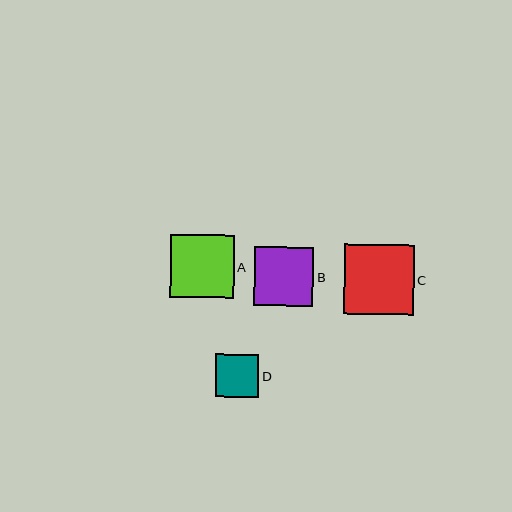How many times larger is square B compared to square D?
Square B is approximately 1.4 times the size of square D.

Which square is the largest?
Square C is the largest with a size of approximately 70 pixels.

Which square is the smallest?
Square D is the smallest with a size of approximately 43 pixels.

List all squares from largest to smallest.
From largest to smallest: C, A, B, D.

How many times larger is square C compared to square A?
Square C is approximately 1.1 times the size of square A.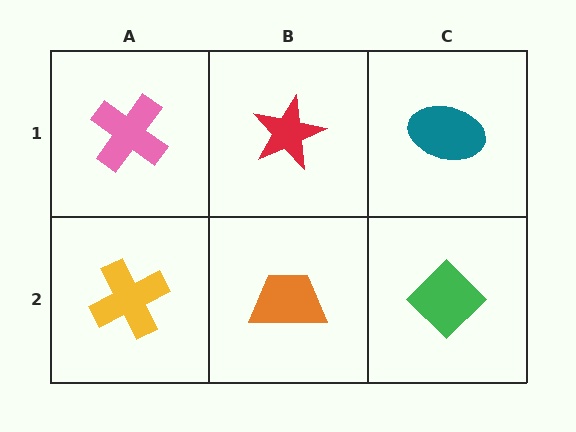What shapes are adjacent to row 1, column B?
An orange trapezoid (row 2, column B), a pink cross (row 1, column A), a teal ellipse (row 1, column C).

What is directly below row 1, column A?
A yellow cross.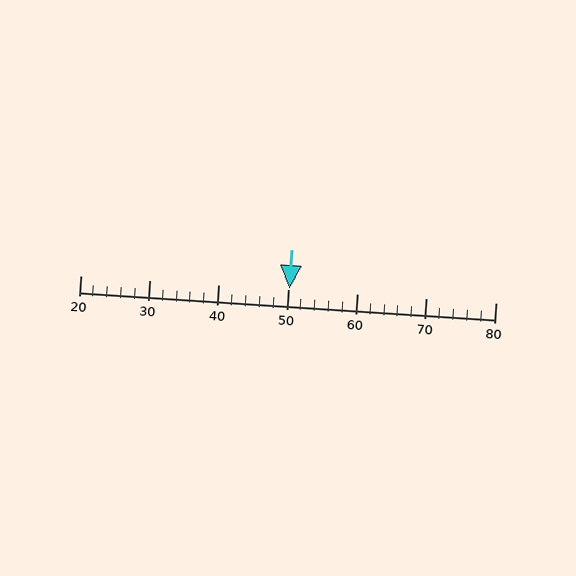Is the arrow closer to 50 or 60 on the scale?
The arrow is closer to 50.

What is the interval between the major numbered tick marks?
The major tick marks are spaced 10 units apart.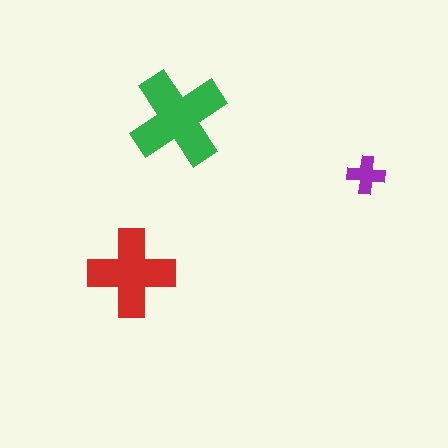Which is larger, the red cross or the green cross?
The green one.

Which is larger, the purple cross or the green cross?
The green one.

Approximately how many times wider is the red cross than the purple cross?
About 2.5 times wider.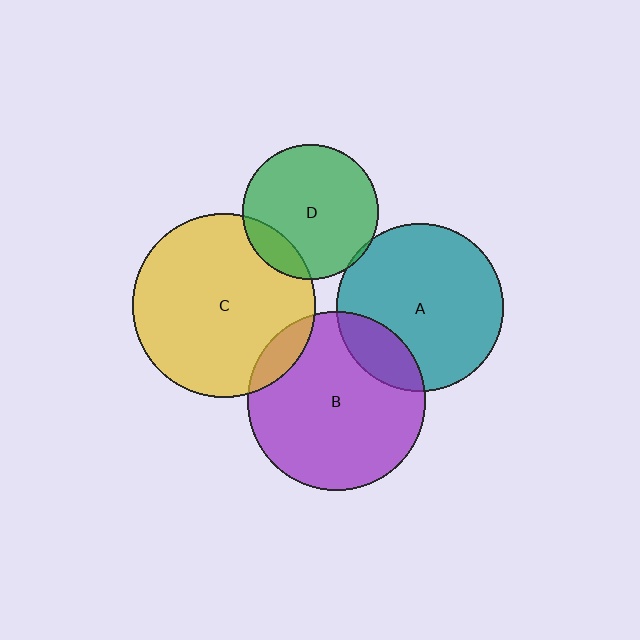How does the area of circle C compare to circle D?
Approximately 1.8 times.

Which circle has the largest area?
Circle C (yellow).